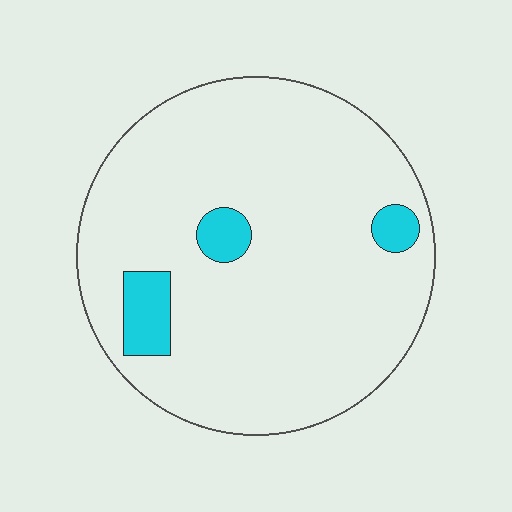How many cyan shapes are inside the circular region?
3.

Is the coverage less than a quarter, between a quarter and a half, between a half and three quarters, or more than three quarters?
Less than a quarter.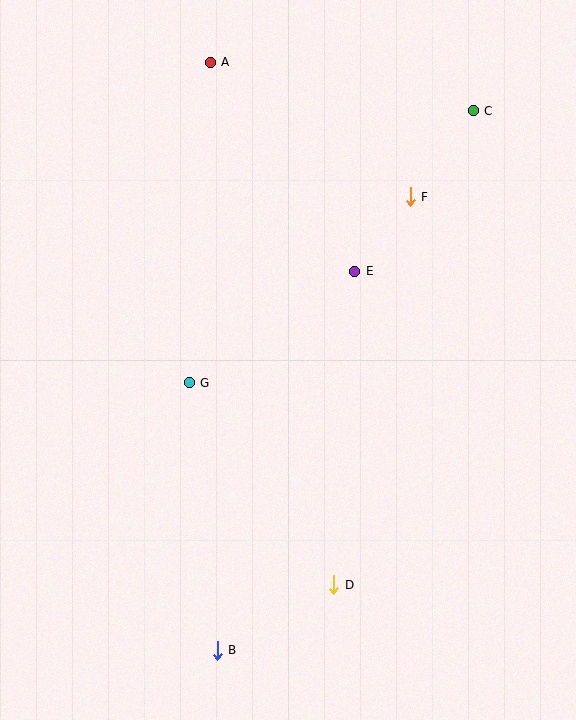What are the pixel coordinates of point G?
Point G is at (189, 383).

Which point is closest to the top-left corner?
Point A is closest to the top-left corner.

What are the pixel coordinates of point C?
Point C is at (473, 111).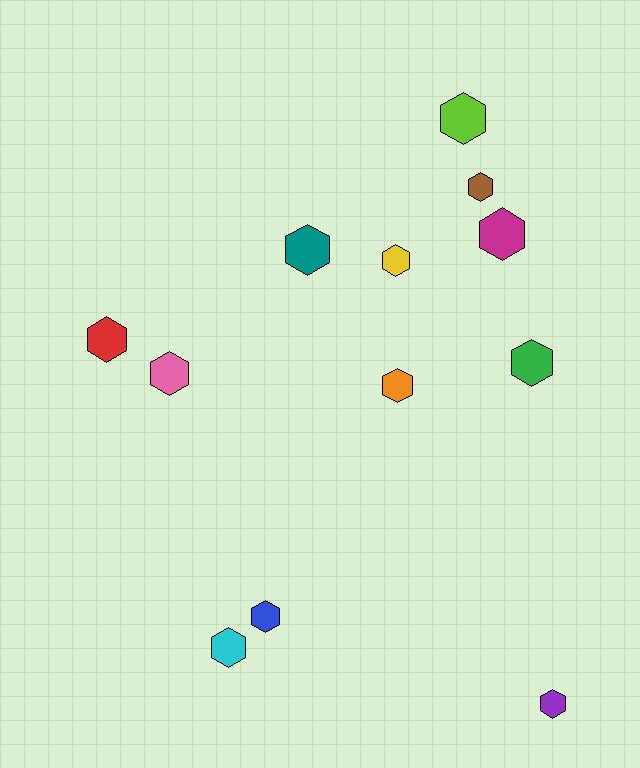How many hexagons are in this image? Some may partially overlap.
There are 12 hexagons.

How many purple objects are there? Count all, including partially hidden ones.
There is 1 purple object.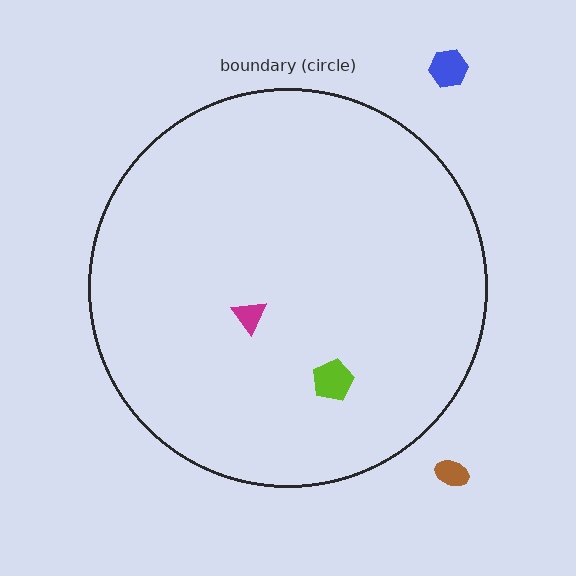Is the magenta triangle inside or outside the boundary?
Inside.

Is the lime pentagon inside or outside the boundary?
Inside.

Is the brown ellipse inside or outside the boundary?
Outside.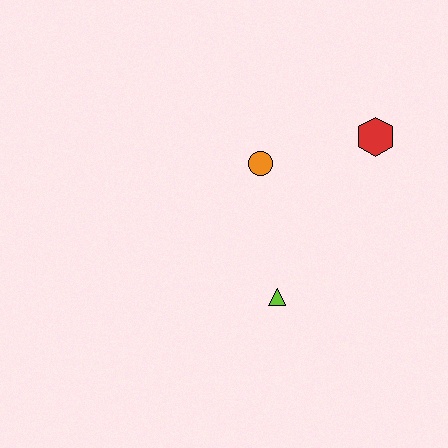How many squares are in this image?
There are no squares.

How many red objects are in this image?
There is 1 red object.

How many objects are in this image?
There are 3 objects.